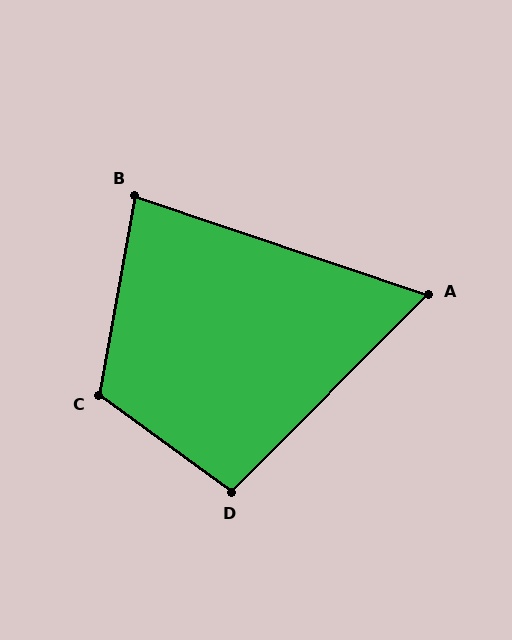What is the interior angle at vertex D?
Approximately 99 degrees (obtuse).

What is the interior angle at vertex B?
Approximately 81 degrees (acute).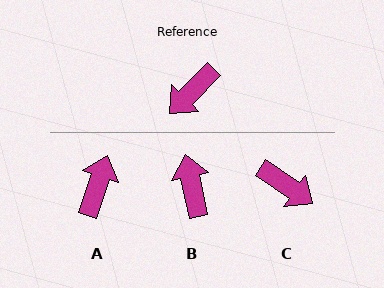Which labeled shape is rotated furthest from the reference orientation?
A, about 153 degrees away.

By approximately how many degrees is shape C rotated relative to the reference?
Approximately 100 degrees counter-clockwise.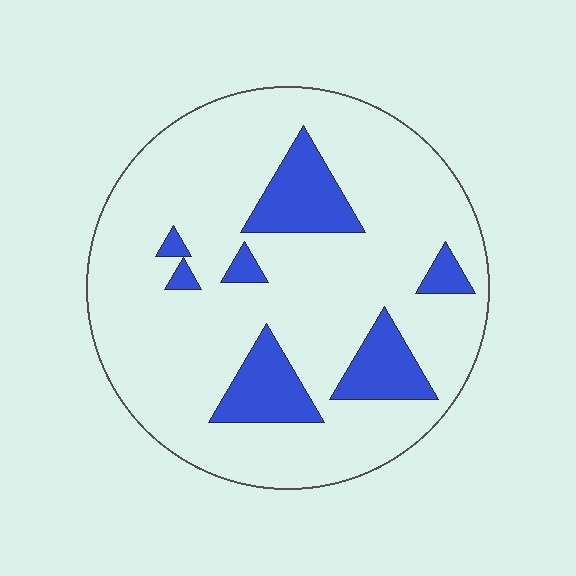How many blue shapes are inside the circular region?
7.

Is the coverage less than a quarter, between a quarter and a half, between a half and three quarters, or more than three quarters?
Less than a quarter.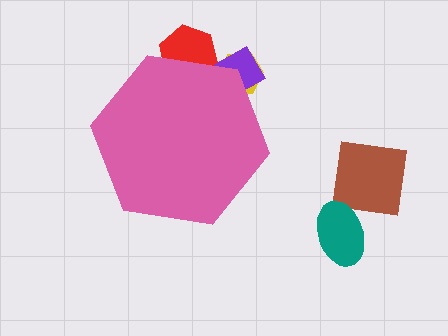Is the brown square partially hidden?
No, the brown square is fully visible.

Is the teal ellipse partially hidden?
No, the teal ellipse is fully visible.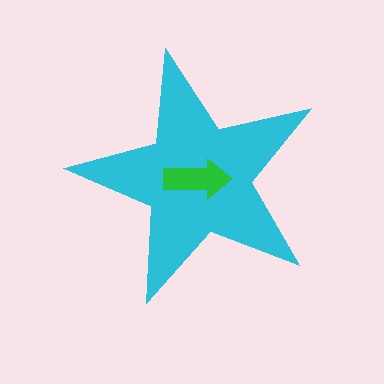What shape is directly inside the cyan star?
The green arrow.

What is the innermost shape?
The green arrow.